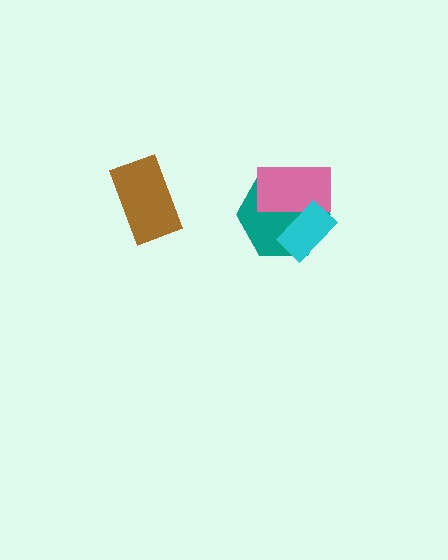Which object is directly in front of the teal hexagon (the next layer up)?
The pink rectangle is directly in front of the teal hexagon.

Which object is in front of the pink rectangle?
The cyan rectangle is in front of the pink rectangle.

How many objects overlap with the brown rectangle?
0 objects overlap with the brown rectangle.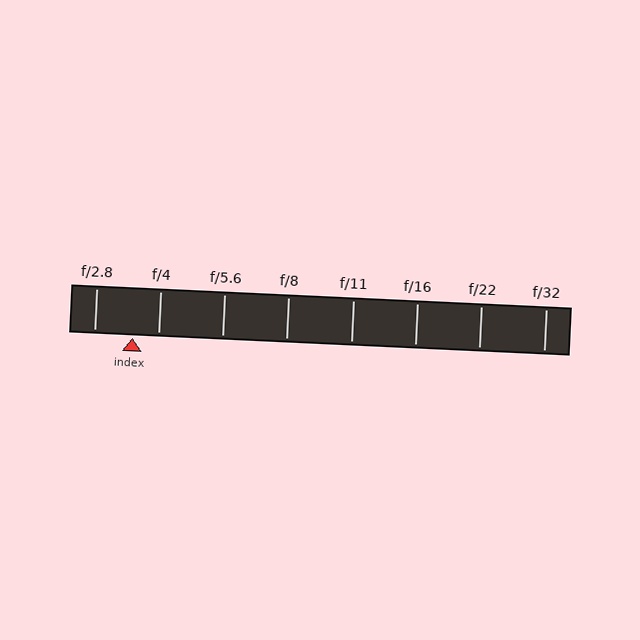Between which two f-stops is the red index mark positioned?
The index mark is between f/2.8 and f/4.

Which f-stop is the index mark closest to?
The index mark is closest to f/4.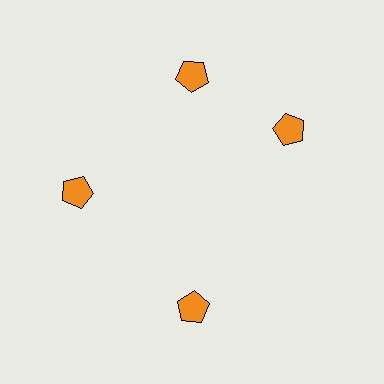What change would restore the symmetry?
The symmetry would be restored by rotating it back into even spacing with its neighbors so that all 4 pentagons sit at equal angles and equal distance from the center.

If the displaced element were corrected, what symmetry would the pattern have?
It would have 4-fold rotational symmetry — the pattern would map onto itself every 90 degrees.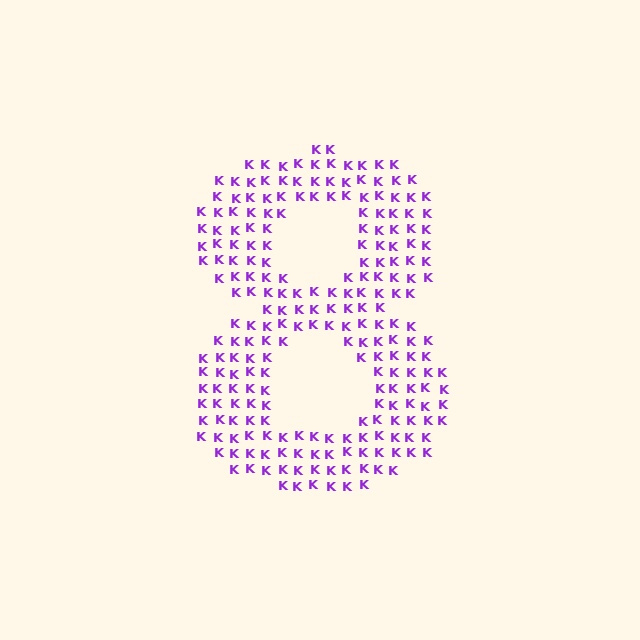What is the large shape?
The large shape is the digit 8.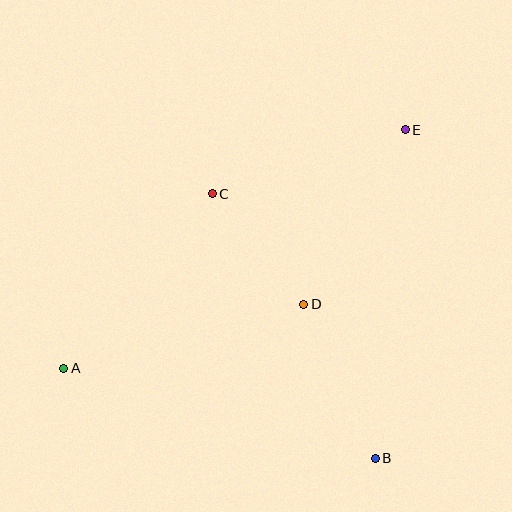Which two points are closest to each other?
Points C and D are closest to each other.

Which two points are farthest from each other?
Points A and E are farthest from each other.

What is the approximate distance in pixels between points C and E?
The distance between C and E is approximately 203 pixels.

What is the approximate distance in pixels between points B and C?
The distance between B and C is approximately 311 pixels.